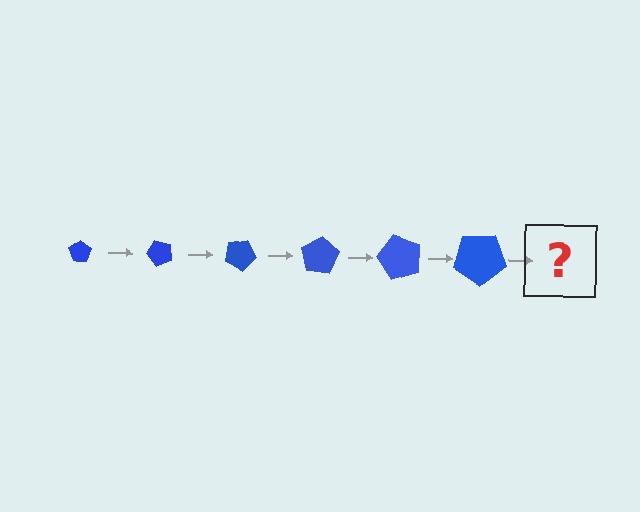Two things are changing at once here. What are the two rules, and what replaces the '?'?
The two rules are that the pentagon grows larger each step and it rotates 50 degrees each step. The '?' should be a pentagon, larger than the previous one and rotated 300 degrees from the start.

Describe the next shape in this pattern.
It should be a pentagon, larger than the previous one and rotated 300 degrees from the start.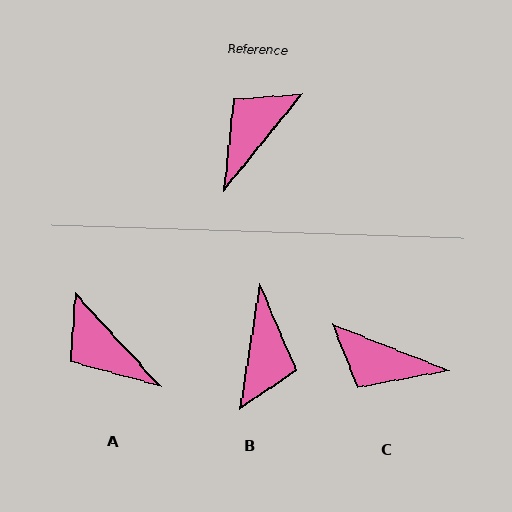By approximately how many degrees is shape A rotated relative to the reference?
Approximately 81 degrees counter-clockwise.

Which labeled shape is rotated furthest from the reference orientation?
B, about 150 degrees away.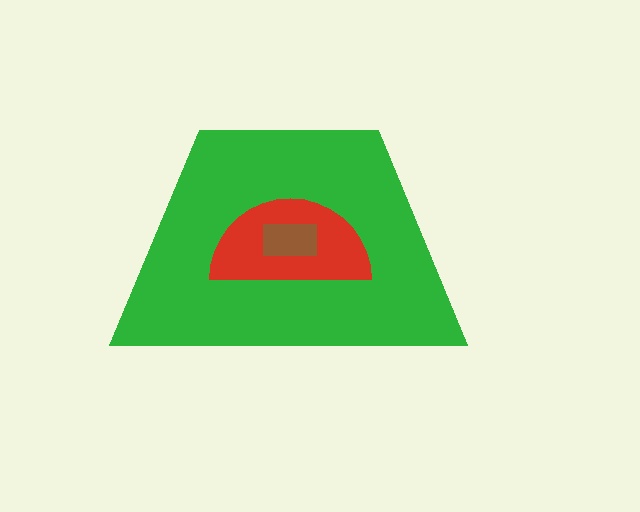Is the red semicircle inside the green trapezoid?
Yes.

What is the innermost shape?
The brown rectangle.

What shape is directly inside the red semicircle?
The brown rectangle.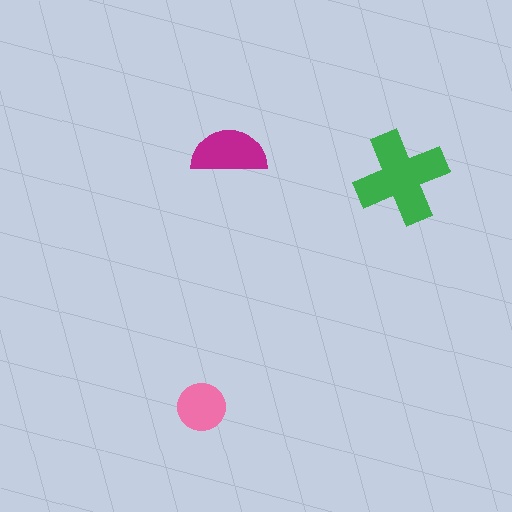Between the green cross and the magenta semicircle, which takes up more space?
The green cross.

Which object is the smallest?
The pink circle.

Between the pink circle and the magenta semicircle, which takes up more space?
The magenta semicircle.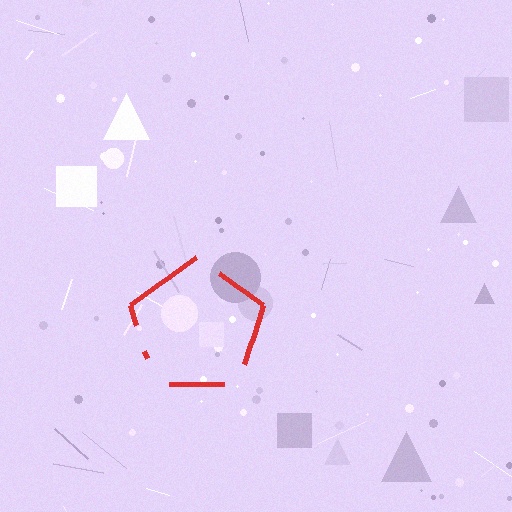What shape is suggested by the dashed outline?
The dashed outline suggests a pentagon.